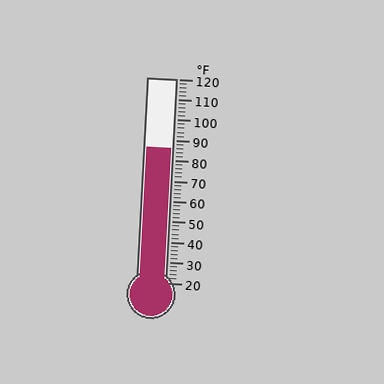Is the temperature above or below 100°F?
The temperature is below 100°F.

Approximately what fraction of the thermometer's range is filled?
The thermometer is filled to approximately 65% of its range.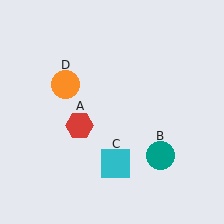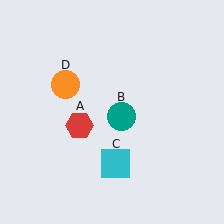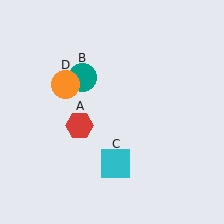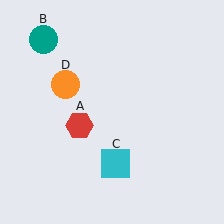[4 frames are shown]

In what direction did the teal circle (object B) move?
The teal circle (object B) moved up and to the left.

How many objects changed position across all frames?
1 object changed position: teal circle (object B).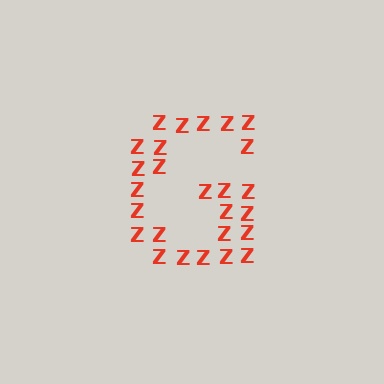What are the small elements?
The small elements are letter Z's.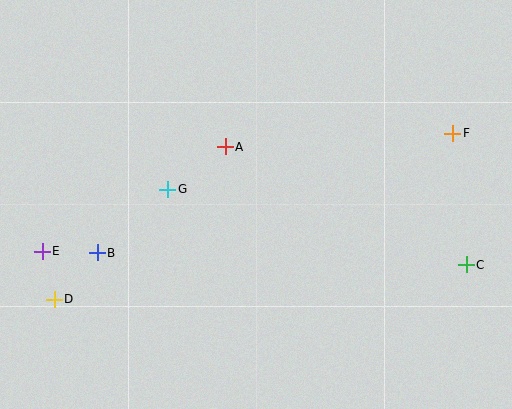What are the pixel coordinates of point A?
Point A is at (225, 147).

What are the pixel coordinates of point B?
Point B is at (97, 253).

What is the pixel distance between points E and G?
The distance between E and G is 140 pixels.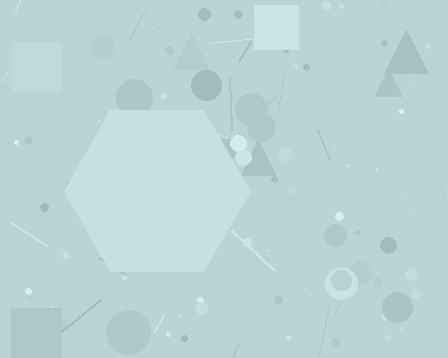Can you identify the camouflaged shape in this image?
The camouflaged shape is a hexagon.